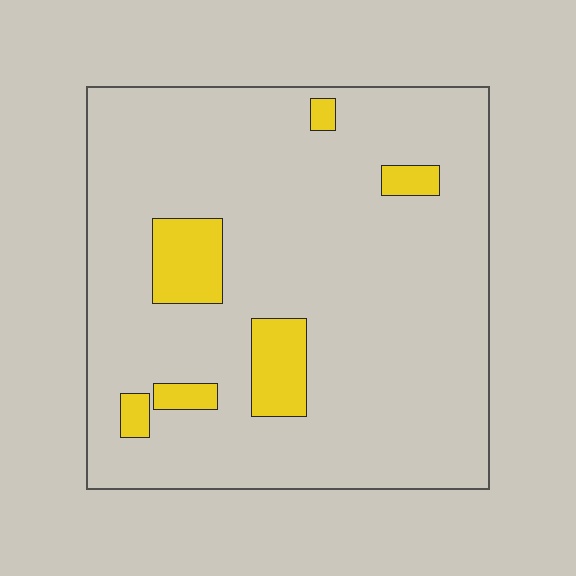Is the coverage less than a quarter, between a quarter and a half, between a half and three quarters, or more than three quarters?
Less than a quarter.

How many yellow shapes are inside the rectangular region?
6.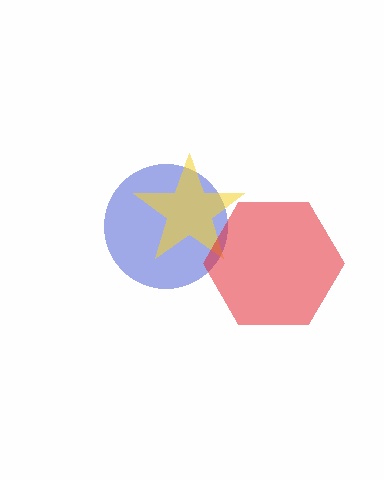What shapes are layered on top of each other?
The layered shapes are: a blue circle, a yellow star, a red hexagon.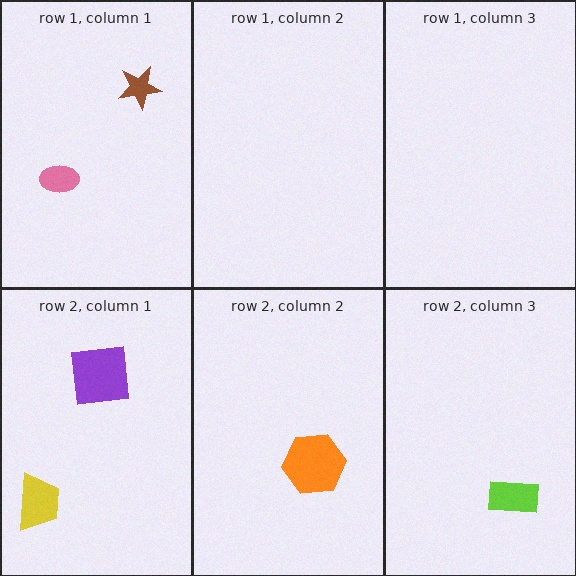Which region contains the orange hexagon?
The row 2, column 2 region.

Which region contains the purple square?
The row 2, column 1 region.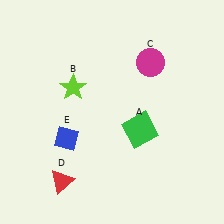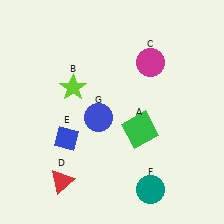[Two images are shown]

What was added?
A teal circle (F), a blue circle (G) were added in Image 2.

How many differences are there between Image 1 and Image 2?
There are 2 differences between the two images.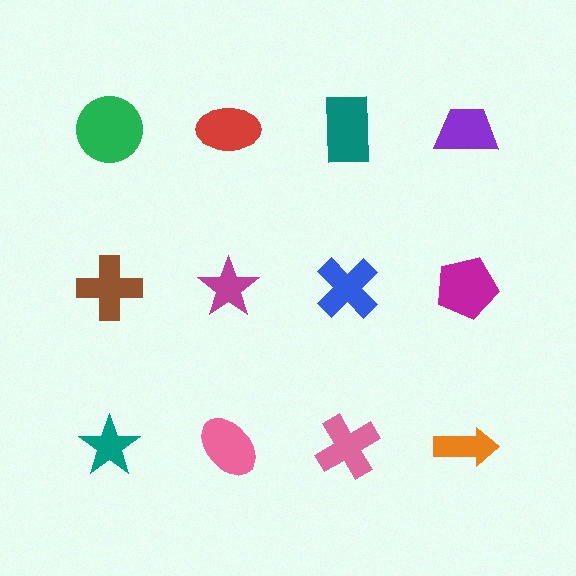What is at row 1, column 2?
A red ellipse.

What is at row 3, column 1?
A teal star.